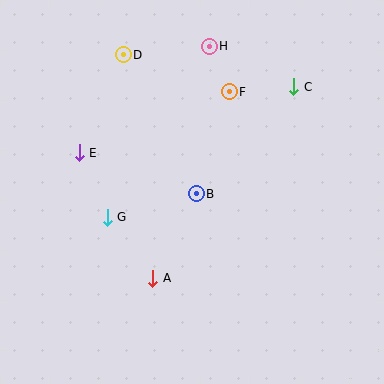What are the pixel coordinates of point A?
Point A is at (153, 278).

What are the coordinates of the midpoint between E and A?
The midpoint between E and A is at (116, 216).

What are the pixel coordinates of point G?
Point G is at (107, 217).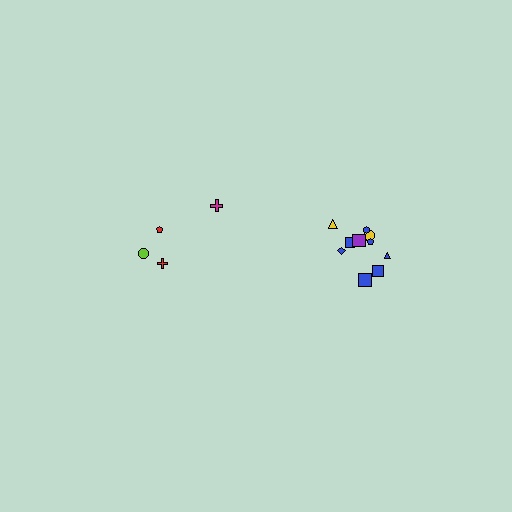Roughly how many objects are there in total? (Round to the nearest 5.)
Roughly 15 objects in total.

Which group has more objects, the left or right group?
The right group.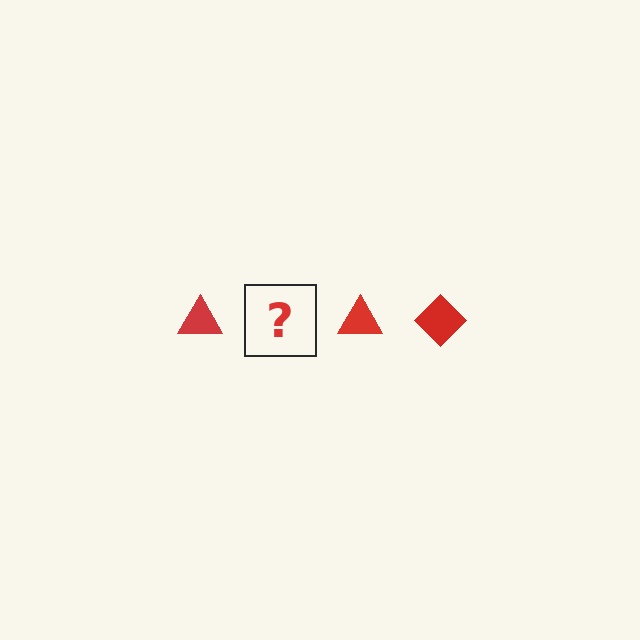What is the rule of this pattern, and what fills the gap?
The rule is that the pattern cycles through triangle, diamond shapes in red. The gap should be filled with a red diamond.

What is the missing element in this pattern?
The missing element is a red diamond.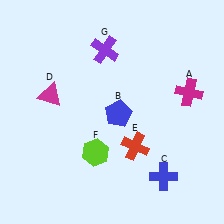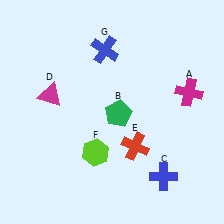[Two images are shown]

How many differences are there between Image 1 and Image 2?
There are 2 differences between the two images.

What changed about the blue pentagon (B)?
In Image 1, B is blue. In Image 2, it changed to green.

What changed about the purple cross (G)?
In Image 1, G is purple. In Image 2, it changed to blue.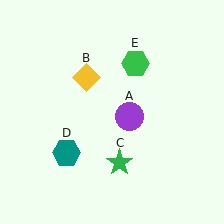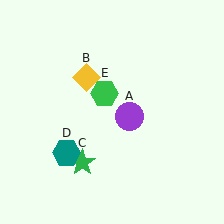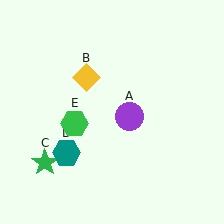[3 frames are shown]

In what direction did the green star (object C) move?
The green star (object C) moved left.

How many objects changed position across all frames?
2 objects changed position: green star (object C), green hexagon (object E).